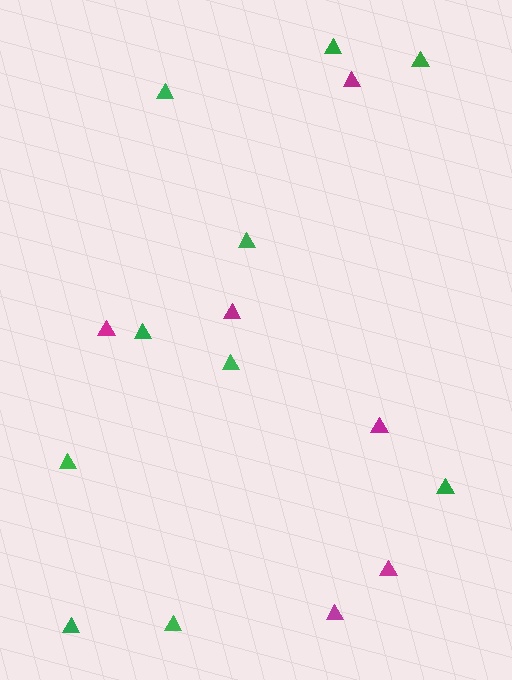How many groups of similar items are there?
There are 2 groups: one group of green triangles (10) and one group of magenta triangles (6).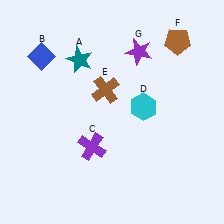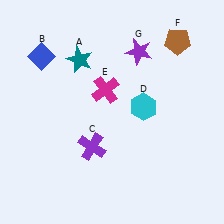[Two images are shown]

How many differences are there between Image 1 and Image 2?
There is 1 difference between the two images.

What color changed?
The cross (E) changed from brown in Image 1 to magenta in Image 2.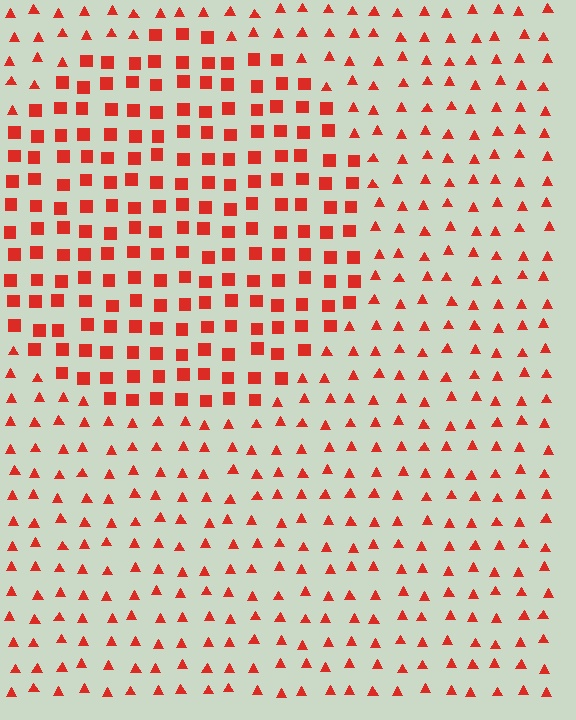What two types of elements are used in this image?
The image uses squares inside the circle region and triangles outside it.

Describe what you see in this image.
The image is filled with small red elements arranged in a uniform grid. A circle-shaped region contains squares, while the surrounding area contains triangles. The boundary is defined purely by the change in element shape.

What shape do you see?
I see a circle.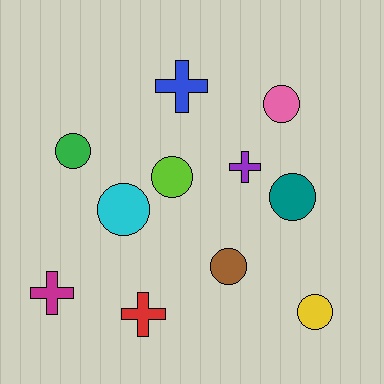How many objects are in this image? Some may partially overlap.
There are 11 objects.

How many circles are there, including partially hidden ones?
There are 7 circles.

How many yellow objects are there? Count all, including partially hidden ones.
There is 1 yellow object.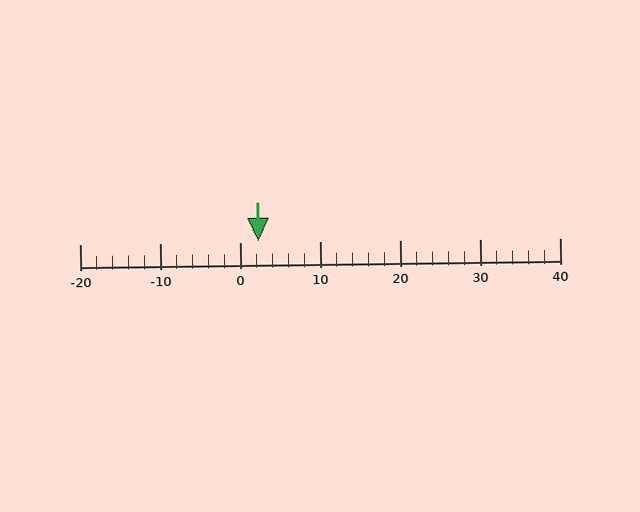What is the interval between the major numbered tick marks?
The major tick marks are spaced 10 units apart.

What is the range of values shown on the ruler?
The ruler shows values from -20 to 40.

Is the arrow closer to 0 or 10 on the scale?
The arrow is closer to 0.